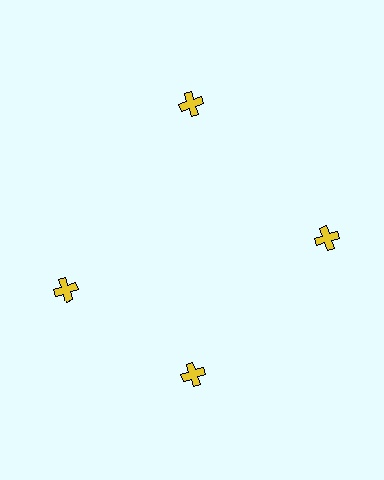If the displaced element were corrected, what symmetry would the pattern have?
It would have 4-fold rotational symmetry — the pattern would map onto itself every 90 degrees.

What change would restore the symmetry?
The symmetry would be restored by rotating it back into even spacing with its neighbors so that all 4 crosses sit at equal angles and equal distance from the center.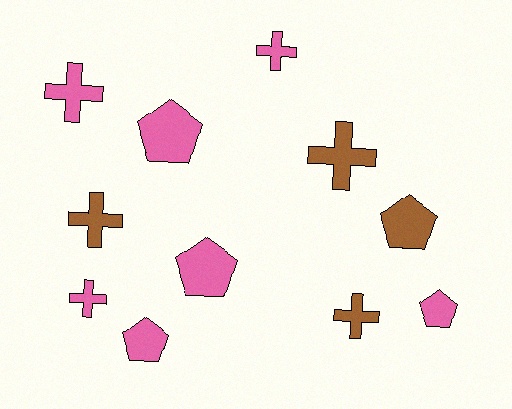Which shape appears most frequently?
Cross, with 6 objects.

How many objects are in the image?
There are 11 objects.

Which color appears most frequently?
Pink, with 7 objects.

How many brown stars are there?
There are no brown stars.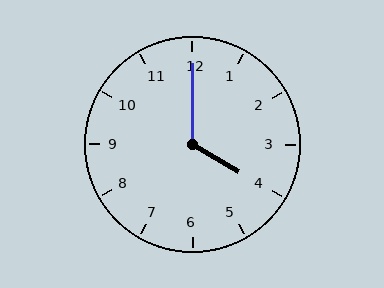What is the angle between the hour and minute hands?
Approximately 120 degrees.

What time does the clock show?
4:00.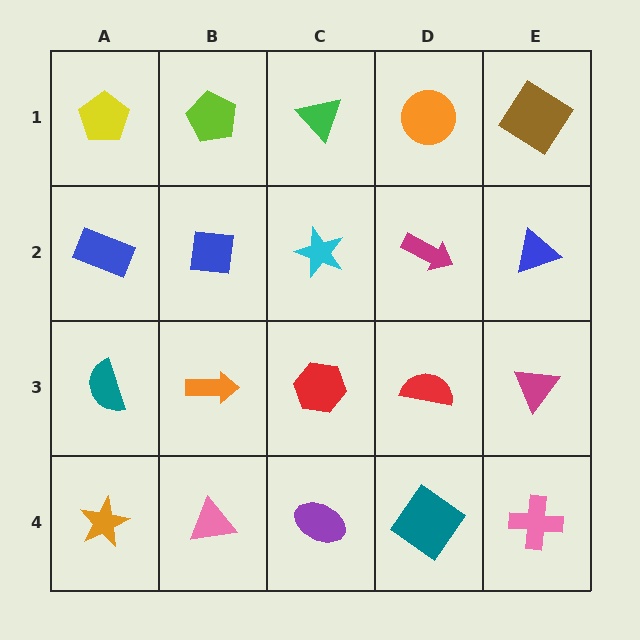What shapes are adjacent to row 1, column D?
A magenta arrow (row 2, column D), a green triangle (row 1, column C), a brown diamond (row 1, column E).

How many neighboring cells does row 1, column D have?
3.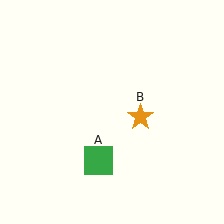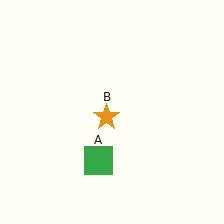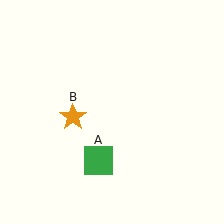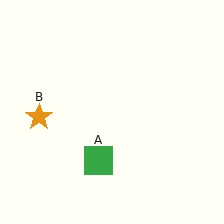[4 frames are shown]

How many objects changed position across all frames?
1 object changed position: orange star (object B).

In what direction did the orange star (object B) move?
The orange star (object B) moved left.